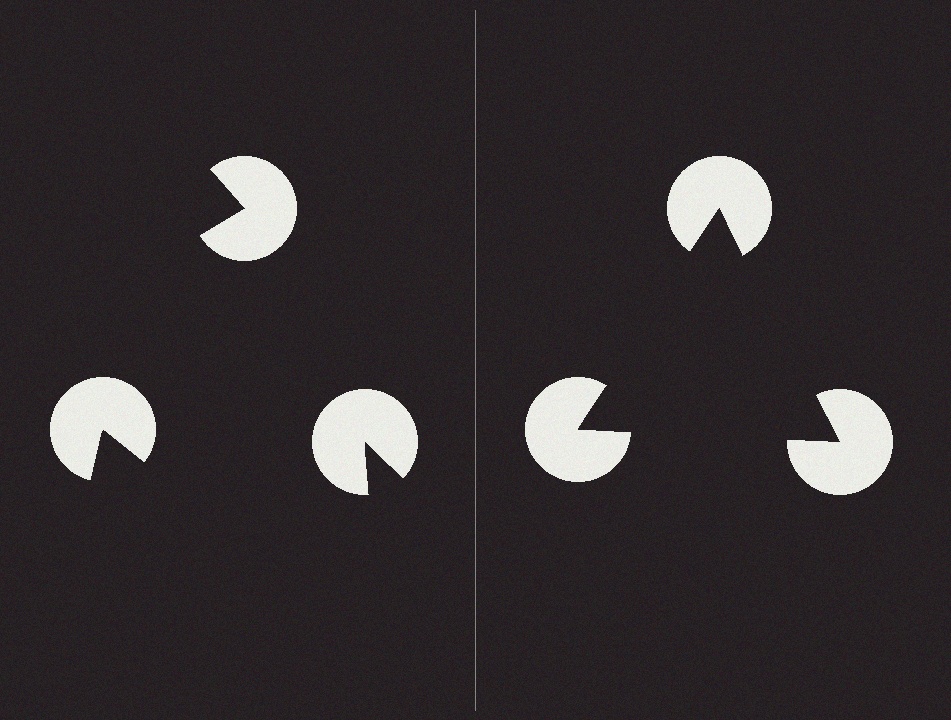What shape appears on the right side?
An illusory triangle.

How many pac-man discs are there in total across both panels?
6 — 3 on each side.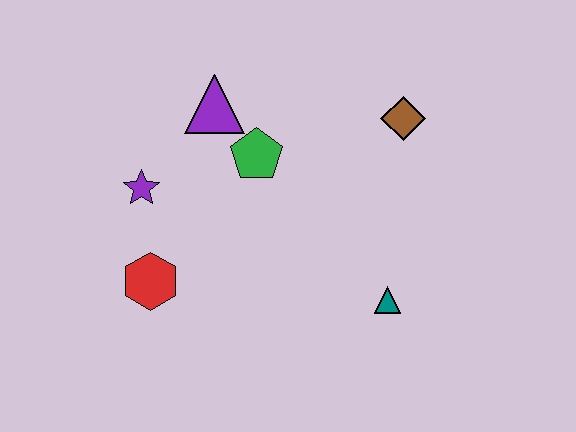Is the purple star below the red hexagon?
No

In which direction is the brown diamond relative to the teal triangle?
The brown diamond is above the teal triangle.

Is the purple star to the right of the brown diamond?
No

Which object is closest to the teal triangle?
The brown diamond is closest to the teal triangle.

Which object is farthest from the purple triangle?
The teal triangle is farthest from the purple triangle.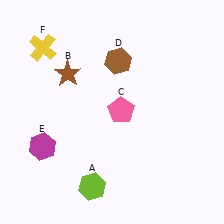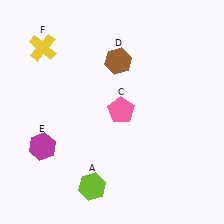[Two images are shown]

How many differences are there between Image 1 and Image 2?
There is 1 difference between the two images.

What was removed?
The brown star (B) was removed in Image 2.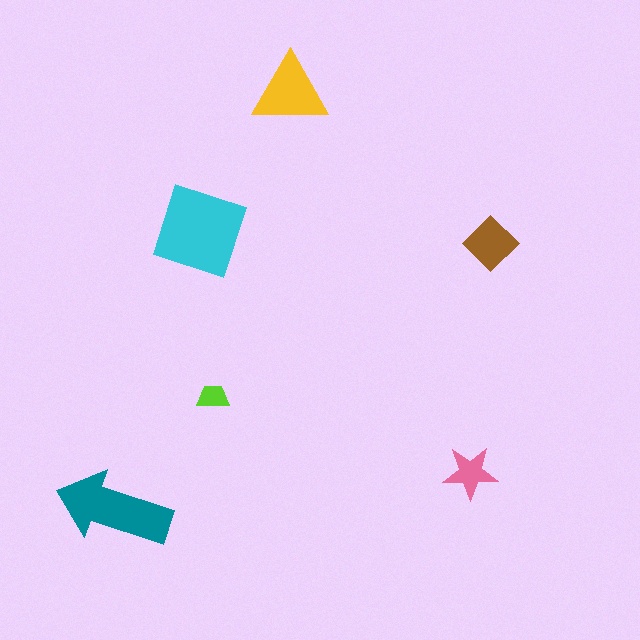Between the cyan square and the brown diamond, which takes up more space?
The cyan square.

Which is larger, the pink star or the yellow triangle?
The yellow triangle.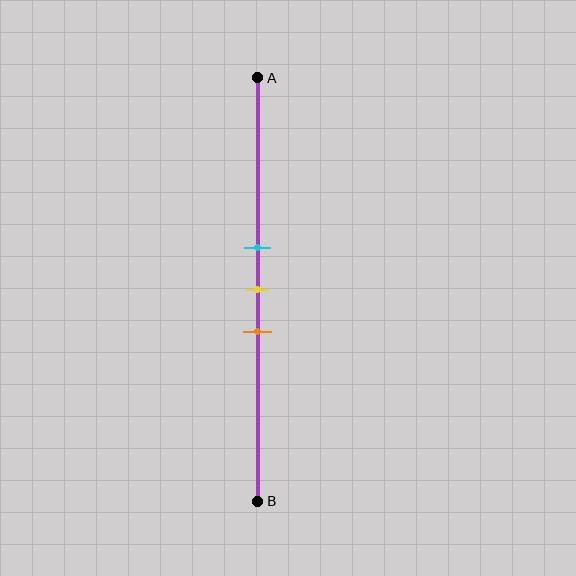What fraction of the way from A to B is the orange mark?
The orange mark is approximately 60% (0.6) of the way from A to B.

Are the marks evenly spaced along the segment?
Yes, the marks are approximately evenly spaced.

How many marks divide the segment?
There are 3 marks dividing the segment.